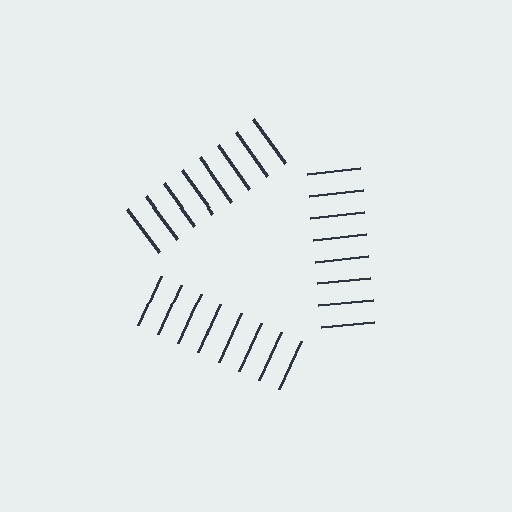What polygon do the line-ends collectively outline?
An illusory triangle — the line segments terminate on its edges but no continuous stroke is drawn.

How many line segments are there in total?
24 — 8 along each of the 3 edges.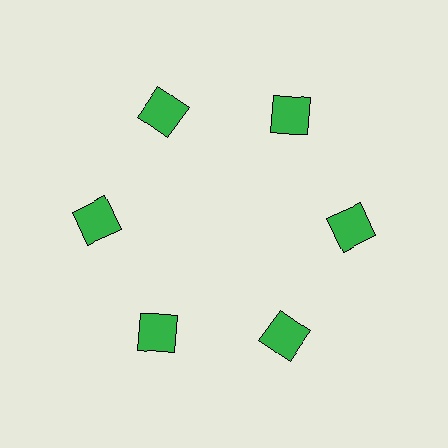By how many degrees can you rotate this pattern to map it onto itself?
The pattern maps onto itself every 60 degrees of rotation.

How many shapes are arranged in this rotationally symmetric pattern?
There are 6 shapes, arranged in 6 groups of 1.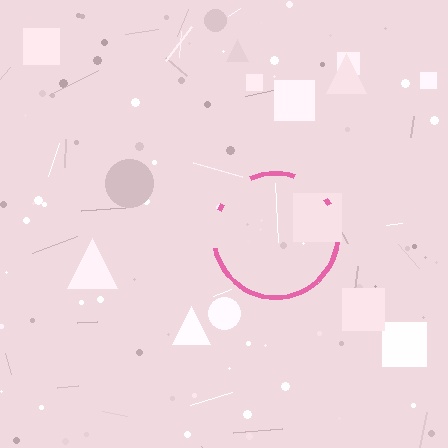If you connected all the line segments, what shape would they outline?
They would outline a circle.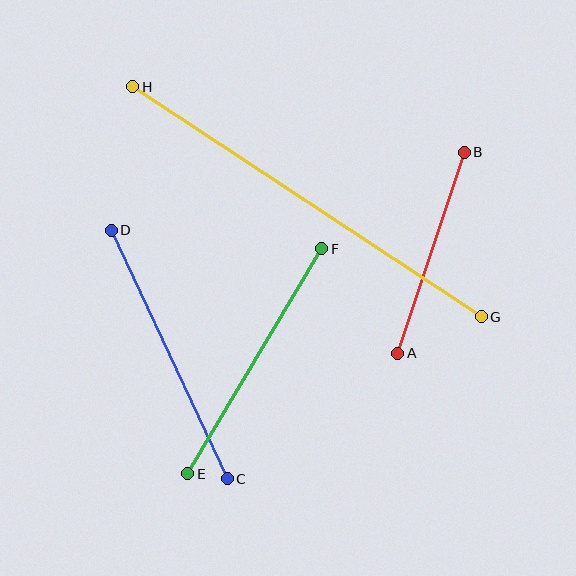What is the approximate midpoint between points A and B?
The midpoint is at approximately (431, 253) pixels.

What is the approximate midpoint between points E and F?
The midpoint is at approximately (255, 361) pixels.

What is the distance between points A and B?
The distance is approximately 212 pixels.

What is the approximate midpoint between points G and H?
The midpoint is at approximately (307, 202) pixels.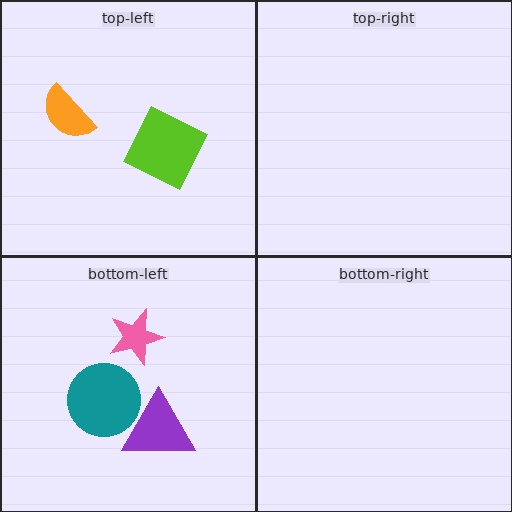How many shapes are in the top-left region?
2.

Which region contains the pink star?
The bottom-left region.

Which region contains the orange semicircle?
The top-left region.